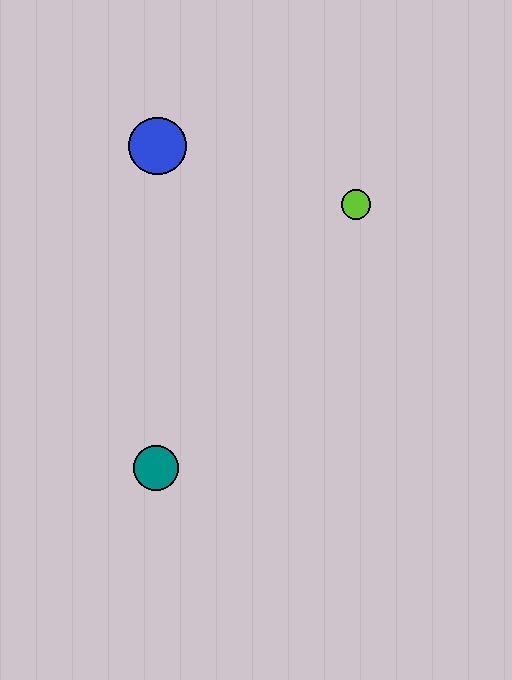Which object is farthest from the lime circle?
The teal circle is farthest from the lime circle.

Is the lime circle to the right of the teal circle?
Yes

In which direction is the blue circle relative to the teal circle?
The blue circle is above the teal circle.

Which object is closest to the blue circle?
The lime circle is closest to the blue circle.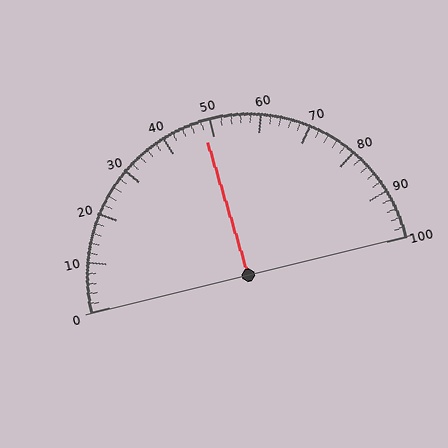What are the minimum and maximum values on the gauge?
The gauge ranges from 0 to 100.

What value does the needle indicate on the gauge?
The needle indicates approximately 48.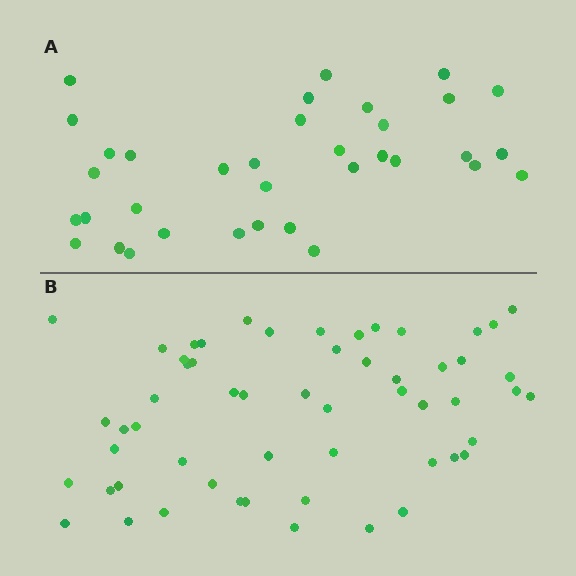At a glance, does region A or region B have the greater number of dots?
Region B (the bottom region) has more dots.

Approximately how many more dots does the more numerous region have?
Region B has approximately 20 more dots than region A.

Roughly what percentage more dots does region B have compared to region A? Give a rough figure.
About 60% more.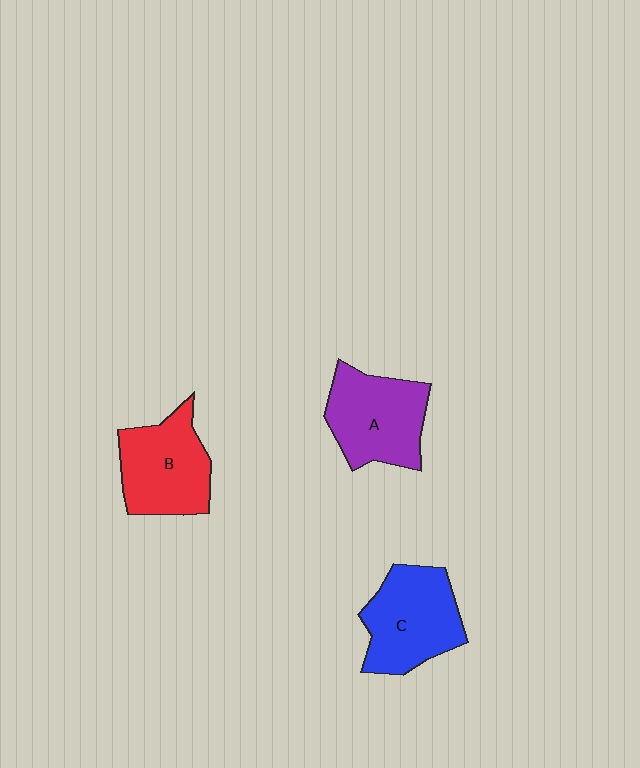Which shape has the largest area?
Shape C (blue).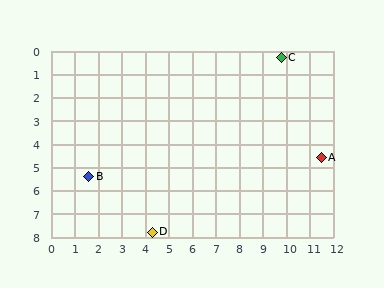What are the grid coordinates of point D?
Point D is at approximately (4.3, 7.8).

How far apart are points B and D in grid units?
Points B and D are about 3.6 grid units apart.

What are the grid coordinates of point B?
Point B is at approximately (1.6, 5.4).